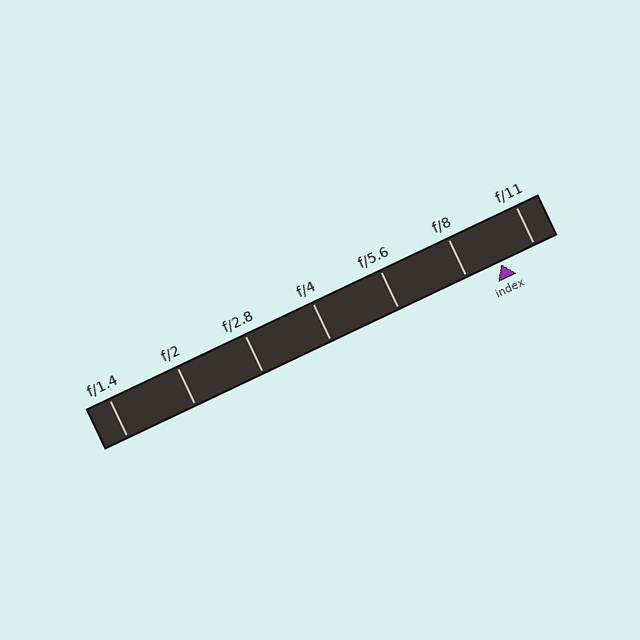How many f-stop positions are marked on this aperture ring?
There are 7 f-stop positions marked.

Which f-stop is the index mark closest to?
The index mark is closest to f/11.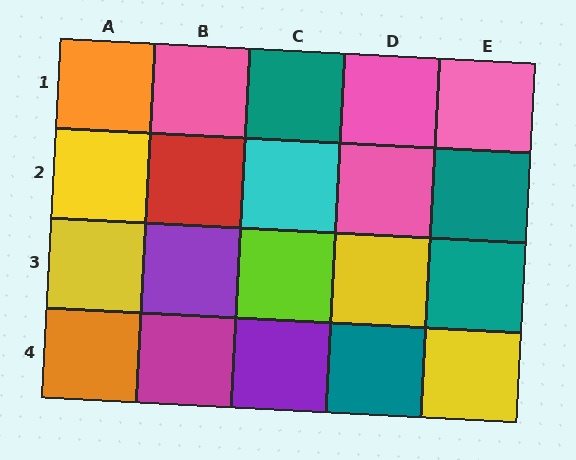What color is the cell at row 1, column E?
Pink.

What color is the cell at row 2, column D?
Pink.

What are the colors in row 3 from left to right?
Yellow, purple, lime, yellow, teal.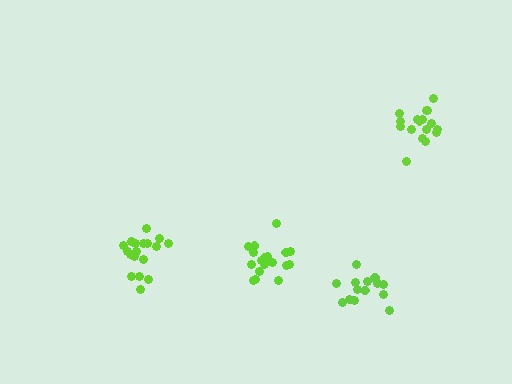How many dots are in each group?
Group 1: 14 dots, Group 2: 19 dots, Group 3: 18 dots, Group 4: 17 dots (68 total).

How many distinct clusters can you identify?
There are 4 distinct clusters.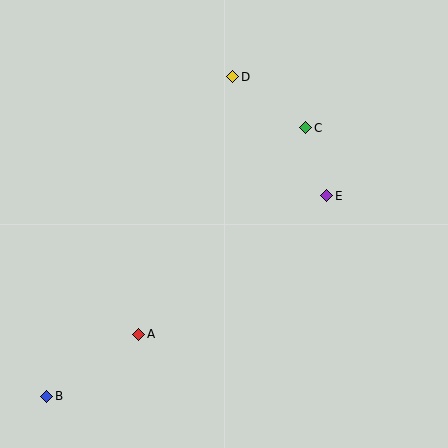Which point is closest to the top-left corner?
Point D is closest to the top-left corner.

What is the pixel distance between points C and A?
The distance between C and A is 265 pixels.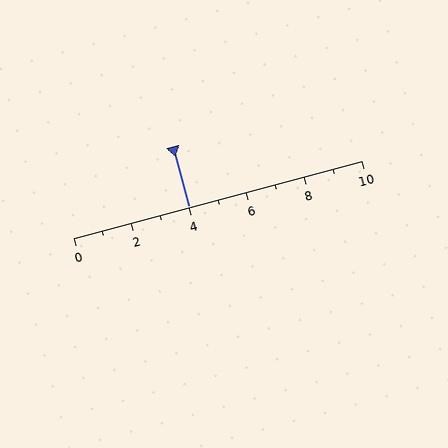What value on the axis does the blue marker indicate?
The marker indicates approximately 4.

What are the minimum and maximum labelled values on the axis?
The axis runs from 0 to 10.